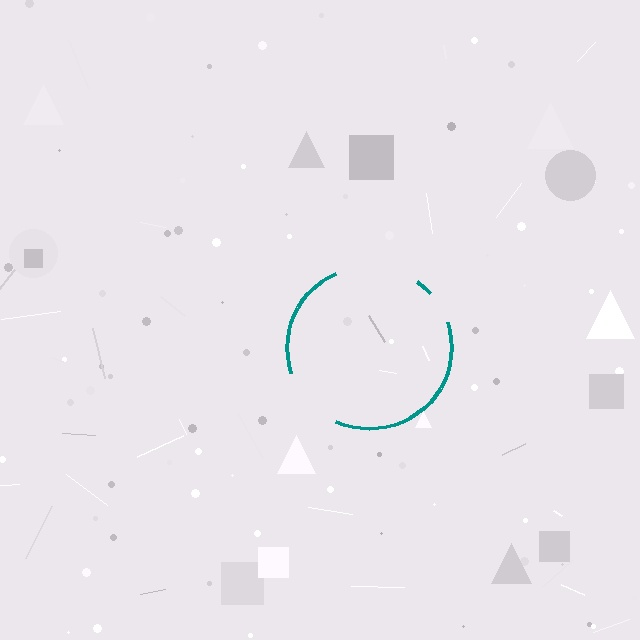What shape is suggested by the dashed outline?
The dashed outline suggests a circle.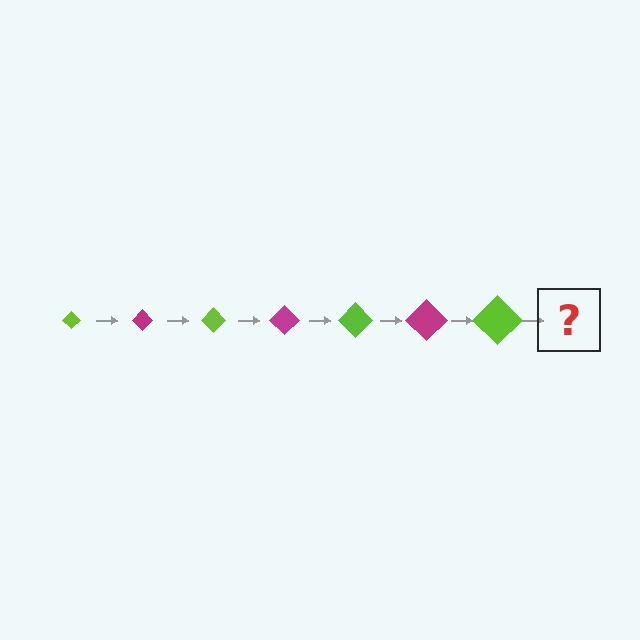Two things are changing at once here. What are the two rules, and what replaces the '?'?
The two rules are that the diamond grows larger each step and the color cycles through lime and magenta. The '?' should be a magenta diamond, larger than the previous one.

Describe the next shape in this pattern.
It should be a magenta diamond, larger than the previous one.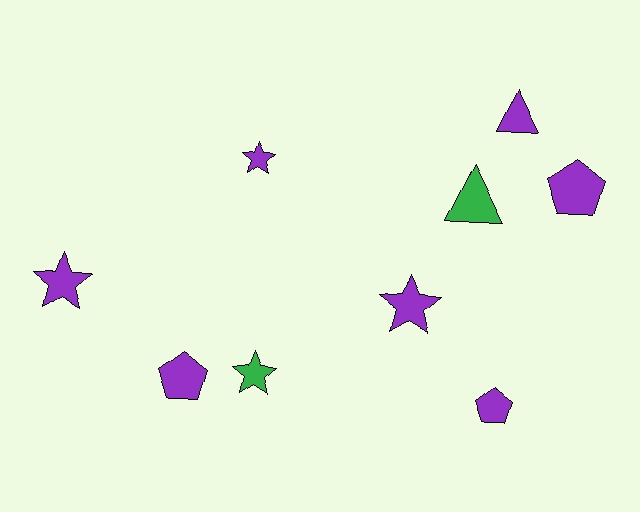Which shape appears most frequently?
Star, with 4 objects.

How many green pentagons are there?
There are no green pentagons.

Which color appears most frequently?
Purple, with 7 objects.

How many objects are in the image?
There are 9 objects.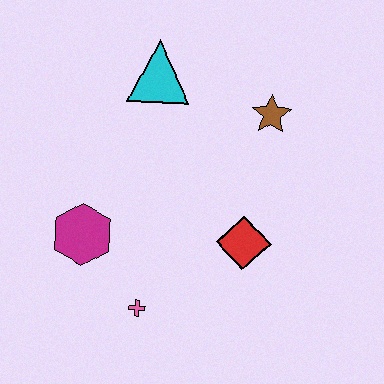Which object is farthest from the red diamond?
The cyan triangle is farthest from the red diamond.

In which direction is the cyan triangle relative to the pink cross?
The cyan triangle is above the pink cross.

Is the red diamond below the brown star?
Yes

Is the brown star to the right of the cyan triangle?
Yes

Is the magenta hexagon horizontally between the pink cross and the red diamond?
No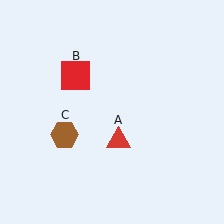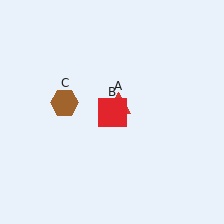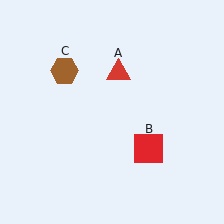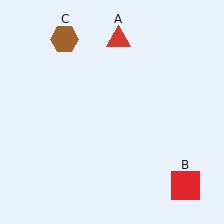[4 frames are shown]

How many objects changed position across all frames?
3 objects changed position: red triangle (object A), red square (object B), brown hexagon (object C).